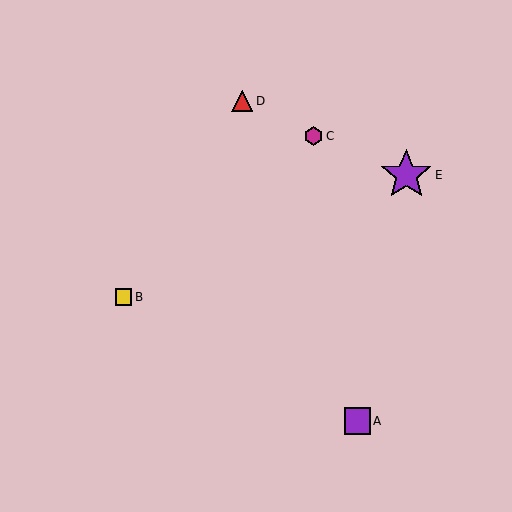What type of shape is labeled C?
Shape C is a magenta hexagon.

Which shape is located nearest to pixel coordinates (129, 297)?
The yellow square (labeled B) at (124, 297) is nearest to that location.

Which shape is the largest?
The purple star (labeled E) is the largest.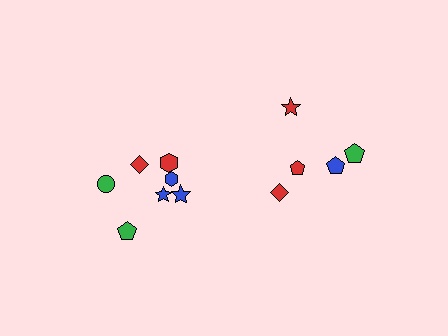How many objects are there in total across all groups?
There are 12 objects.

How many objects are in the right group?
There are 5 objects.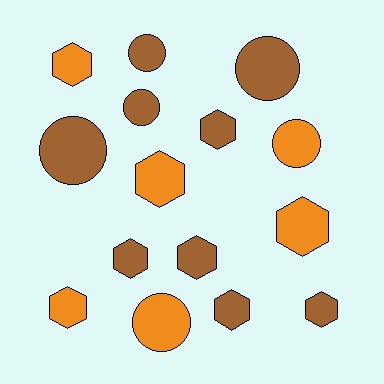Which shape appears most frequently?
Hexagon, with 9 objects.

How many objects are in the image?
There are 15 objects.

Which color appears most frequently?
Brown, with 9 objects.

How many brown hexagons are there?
There are 5 brown hexagons.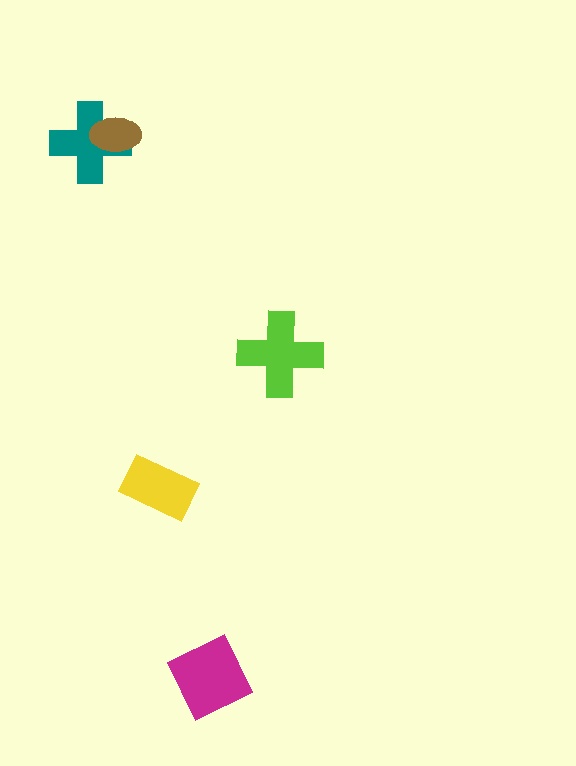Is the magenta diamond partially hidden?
No, no other shape covers it.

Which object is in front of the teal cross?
The brown ellipse is in front of the teal cross.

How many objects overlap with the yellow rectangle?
0 objects overlap with the yellow rectangle.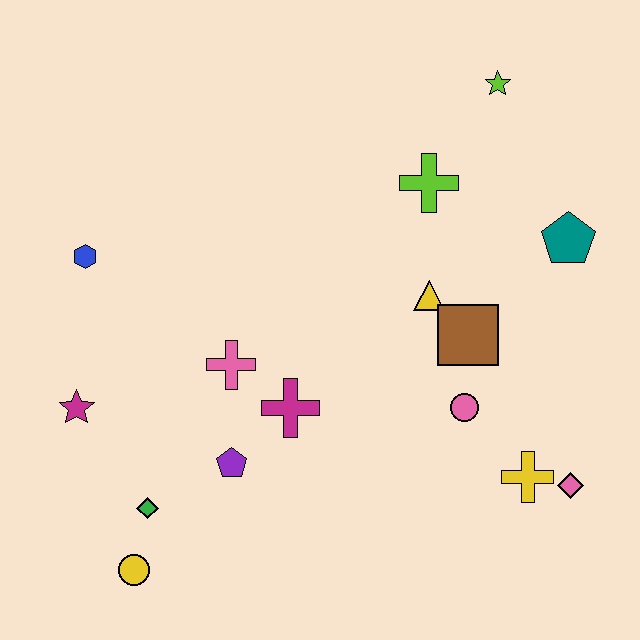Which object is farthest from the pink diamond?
The blue hexagon is farthest from the pink diamond.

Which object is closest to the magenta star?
The green diamond is closest to the magenta star.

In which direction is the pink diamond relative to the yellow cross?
The pink diamond is to the right of the yellow cross.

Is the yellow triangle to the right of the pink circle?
No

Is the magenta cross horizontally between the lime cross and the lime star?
No